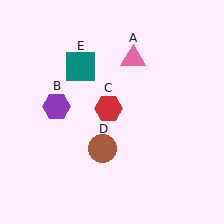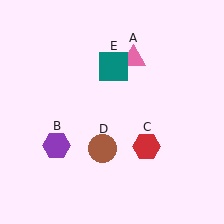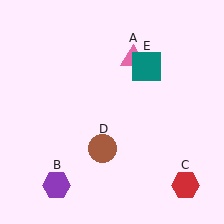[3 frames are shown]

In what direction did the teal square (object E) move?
The teal square (object E) moved right.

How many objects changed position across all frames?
3 objects changed position: purple hexagon (object B), red hexagon (object C), teal square (object E).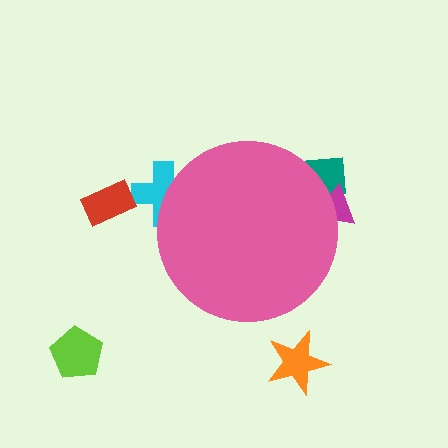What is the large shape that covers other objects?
A pink circle.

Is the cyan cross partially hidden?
Yes, the cyan cross is partially hidden behind the pink circle.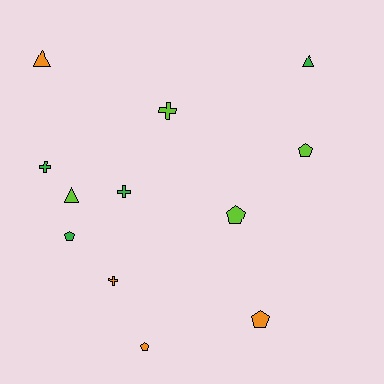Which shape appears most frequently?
Pentagon, with 5 objects.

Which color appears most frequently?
Green, with 4 objects.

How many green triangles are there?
There is 1 green triangle.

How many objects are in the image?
There are 12 objects.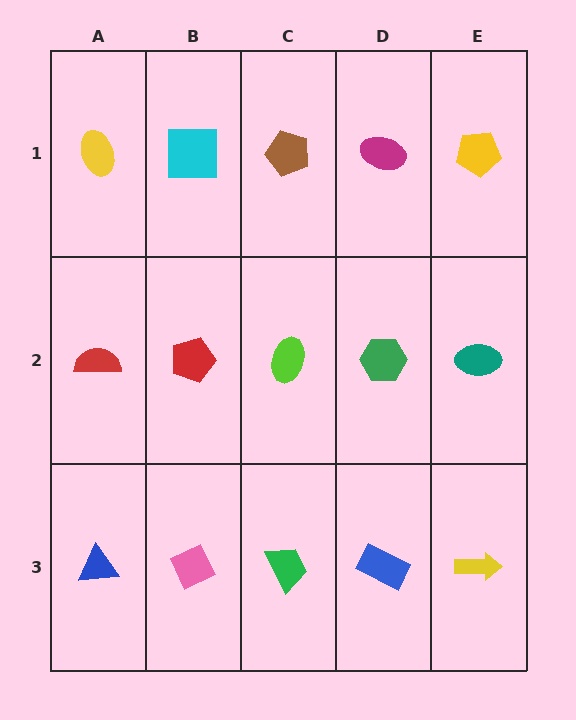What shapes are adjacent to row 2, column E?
A yellow pentagon (row 1, column E), a yellow arrow (row 3, column E), a green hexagon (row 2, column D).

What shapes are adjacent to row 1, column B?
A red pentagon (row 2, column B), a yellow ellipse (row 1, column A), a brown pentagon (row 1, column C).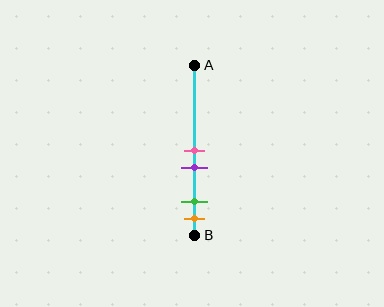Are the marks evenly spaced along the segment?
No, the marks are not evenly spaced.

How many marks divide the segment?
There are 4 marks dividing the segment.